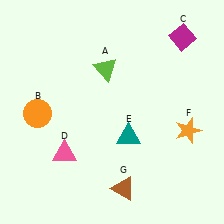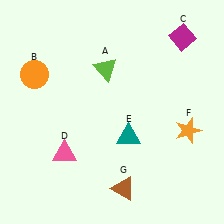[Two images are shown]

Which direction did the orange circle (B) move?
The orange circle (B) moved up.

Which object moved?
The orange circle (B) moved up.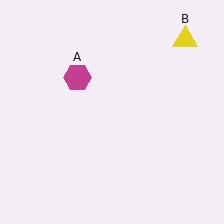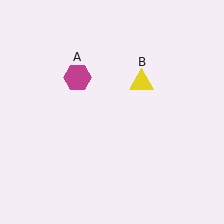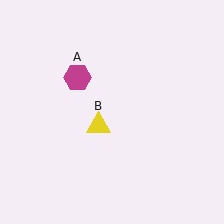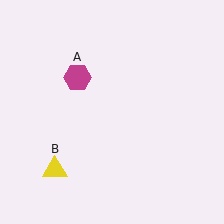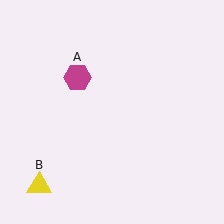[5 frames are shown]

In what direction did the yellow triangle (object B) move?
The yellow triangle (object B) moved down and to the left.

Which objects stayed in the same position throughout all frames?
Magenta hexagon (object A) remained stationary.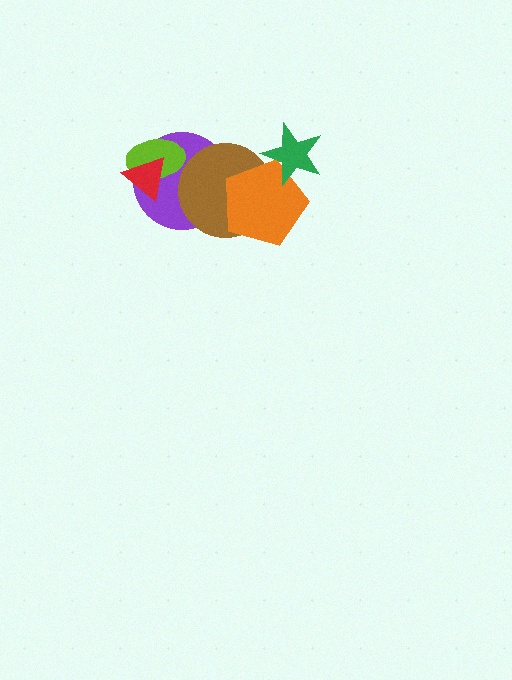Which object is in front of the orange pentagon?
The green star is in front of the orange pentagon.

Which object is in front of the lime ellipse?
The red triangle is in front of the lime ellipse.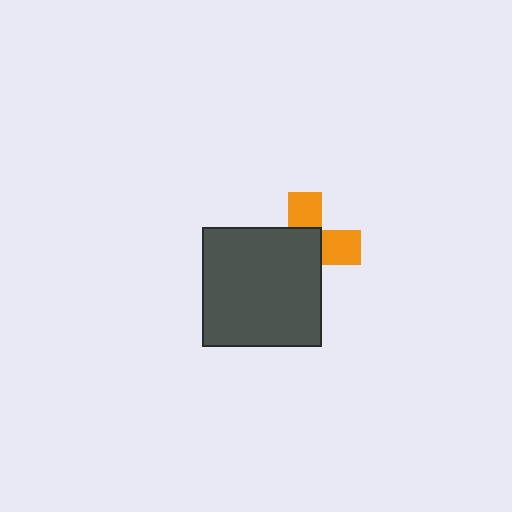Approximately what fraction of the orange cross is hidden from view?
Roughly 60% of the orange cross is hidden behind the dark gray square.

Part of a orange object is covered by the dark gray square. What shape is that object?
It is a cross.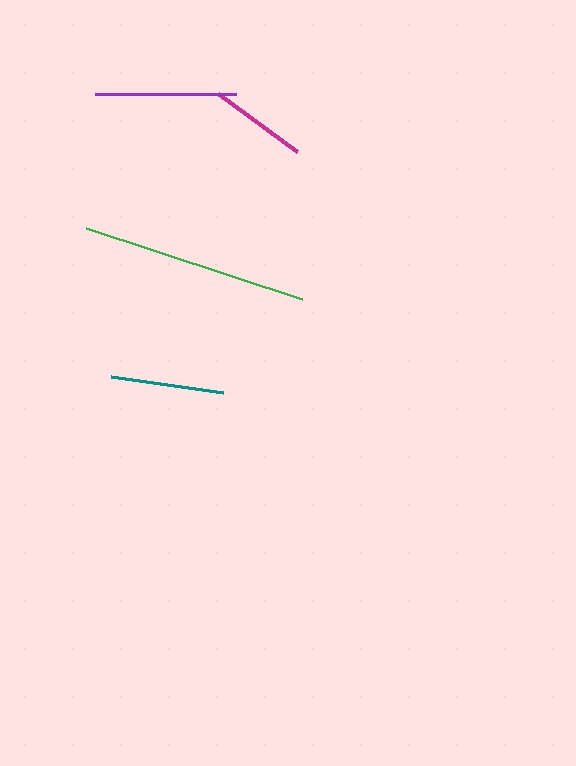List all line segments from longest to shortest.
From longest to shortest: green, purple, teal, magenta.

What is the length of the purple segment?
The purple segment is approximately 141 pixels long.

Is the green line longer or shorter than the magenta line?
The green line is longer than the magenta line.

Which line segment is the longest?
The green line is the longest at approximately 227 pixels.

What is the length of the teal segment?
The teal segment is approximately 113 pixels long.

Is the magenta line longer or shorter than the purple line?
The purple line is longer than the magenta line.